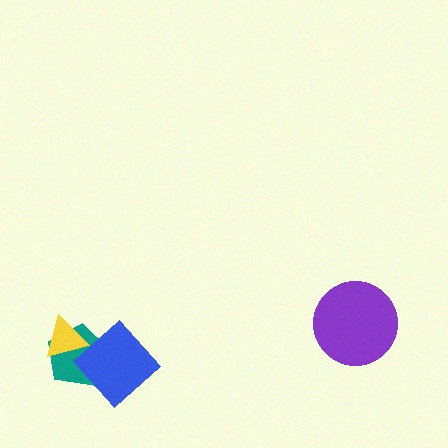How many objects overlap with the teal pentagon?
2 objects overlap with the teal pentagon.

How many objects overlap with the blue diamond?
2 objects overlap with the blue diamond.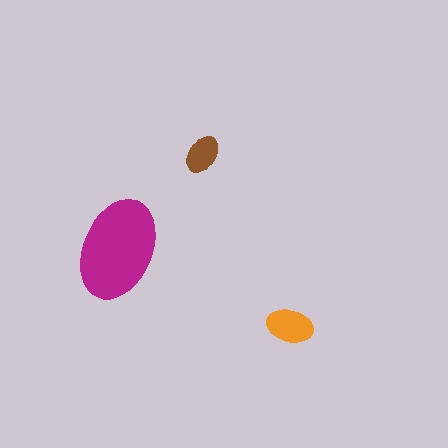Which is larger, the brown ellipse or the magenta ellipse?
The magenta one.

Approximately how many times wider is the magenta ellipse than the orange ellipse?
About 2 times wider.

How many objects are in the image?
There are 3 objects in the image.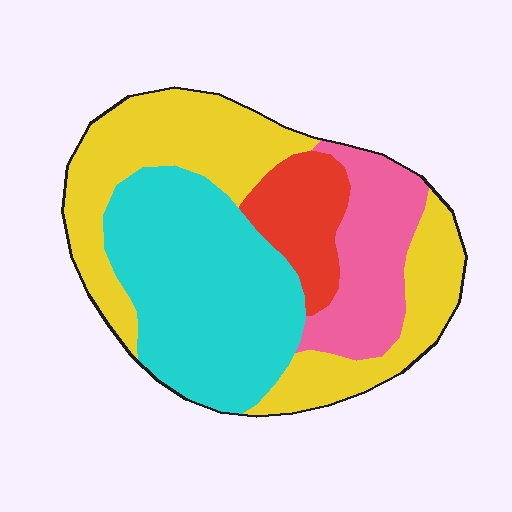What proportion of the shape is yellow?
Yellow takes up between a quarter and a half of the shape.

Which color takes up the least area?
Red, at roughly 10%.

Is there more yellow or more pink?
Yellow.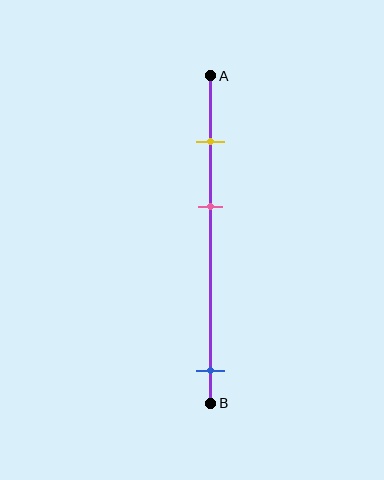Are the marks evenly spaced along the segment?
No, the marks are not evenly spaced.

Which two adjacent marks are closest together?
The yellow and pink marks are the closest adjacent pair.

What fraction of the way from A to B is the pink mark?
The pink mark is approximately 40% (0.4) of the way from A to B.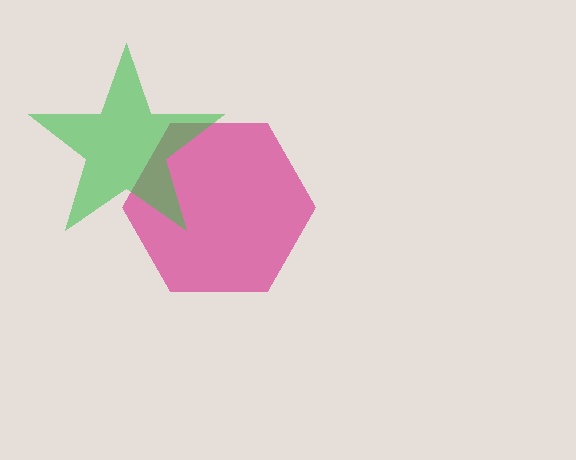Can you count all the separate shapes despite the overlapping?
Yes, there are 2 separate shapes.